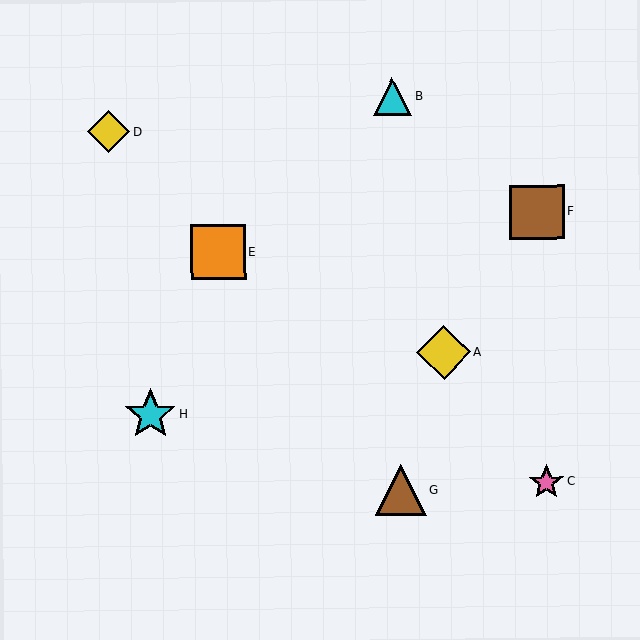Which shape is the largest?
The orange square (labeled E) is the largest.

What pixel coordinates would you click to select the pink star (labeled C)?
Click at (546, 482) to select the pink star C.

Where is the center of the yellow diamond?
The center of the yellow diamond is at (444, 352).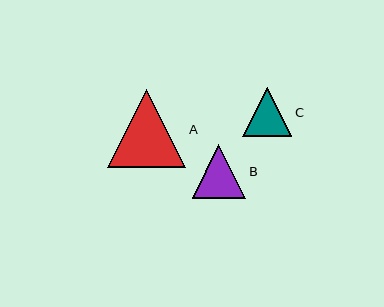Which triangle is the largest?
Triangle A is the largest with a size of approximately 78 pixels.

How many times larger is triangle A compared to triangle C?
Triangle A is approximately 1.6 times the size of triangle C.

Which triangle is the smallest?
Triangle C is the smallest with a size of approximately 49 pixels.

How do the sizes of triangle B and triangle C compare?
Triangle B and triangle C are approximately the same size.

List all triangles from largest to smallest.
From largest to smallest: A, B, C.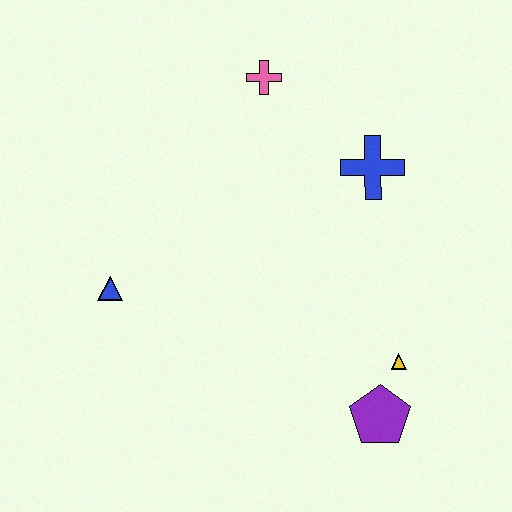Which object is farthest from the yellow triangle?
The pink cross is farthest from the yellow triangle.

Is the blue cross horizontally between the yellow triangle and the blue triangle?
Yes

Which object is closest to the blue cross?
The pink cross is closest to the blue cross.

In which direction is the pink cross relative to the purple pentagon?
The pink cross is above the purple pentagon.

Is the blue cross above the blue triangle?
Yes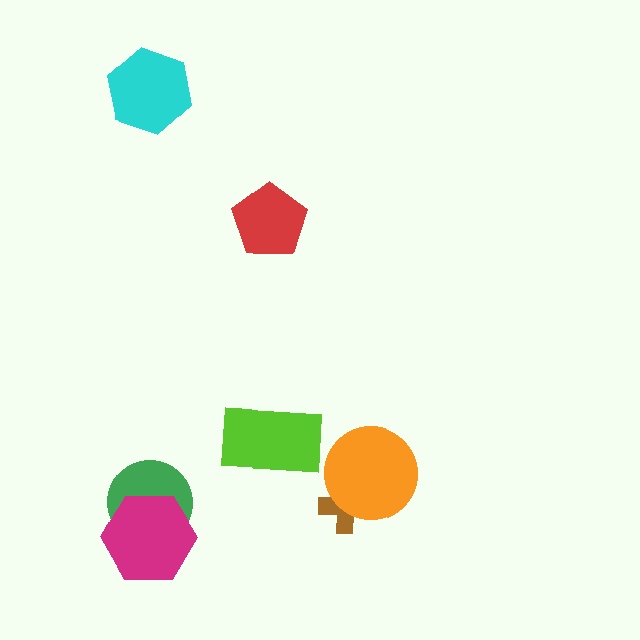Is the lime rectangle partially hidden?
No, no other shape covers it.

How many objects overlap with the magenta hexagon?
1 object overlaps with the magenta hexagon.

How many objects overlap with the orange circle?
1 object overlaps with the orange circle.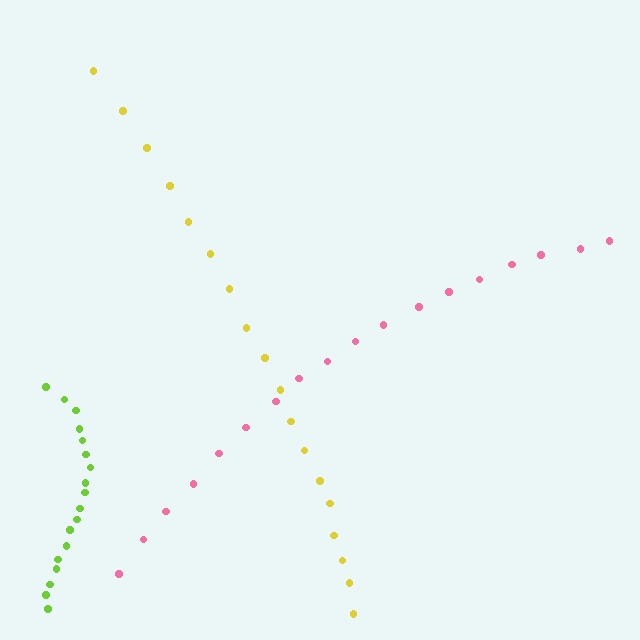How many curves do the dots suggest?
There are 3 distinct paths.